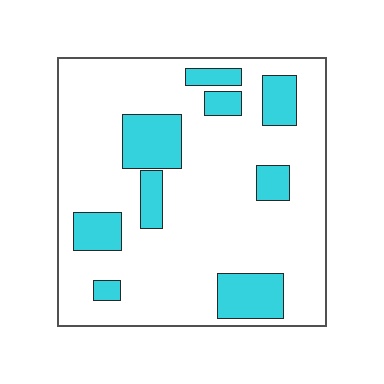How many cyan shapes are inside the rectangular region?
9.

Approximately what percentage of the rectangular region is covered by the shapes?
Approximately 20%.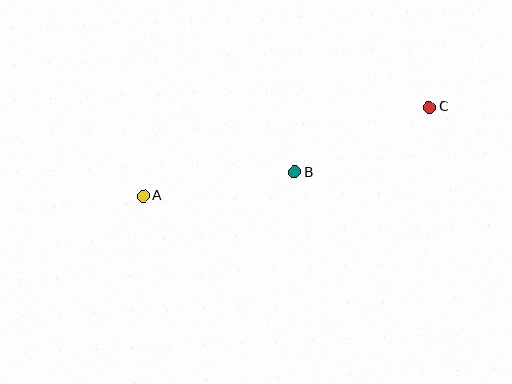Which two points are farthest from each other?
Points A and C are farthest from each other.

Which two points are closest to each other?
Points B and C are closest to each other.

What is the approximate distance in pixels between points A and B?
The distance between A and B is approximately 154 pixels.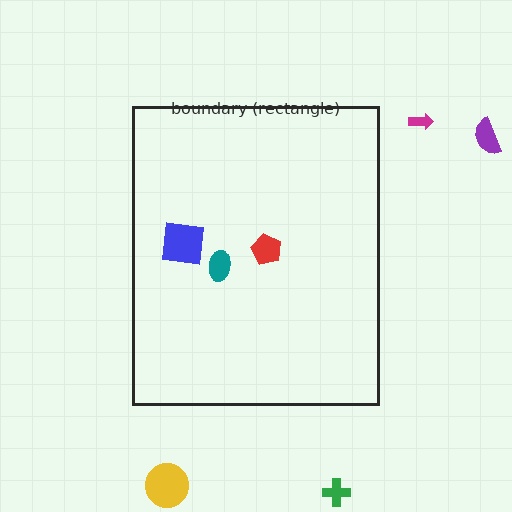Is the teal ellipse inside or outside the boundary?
Inside.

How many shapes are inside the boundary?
3 inside, 4 outside.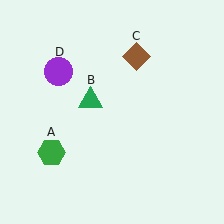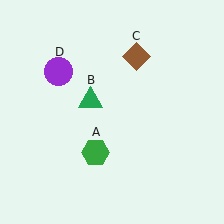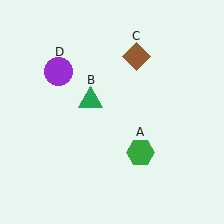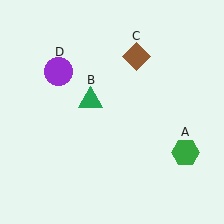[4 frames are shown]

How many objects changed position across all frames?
1 object changed position: green hexagon (object A).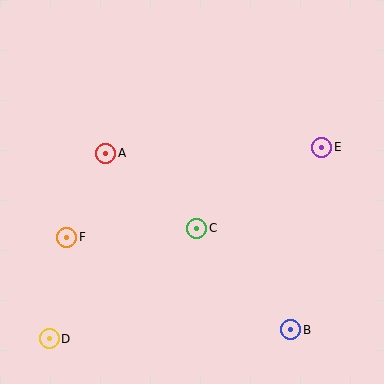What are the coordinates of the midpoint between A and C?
The midpoint between A and C is at (151, 191).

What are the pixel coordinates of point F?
Point F is at (67, 237).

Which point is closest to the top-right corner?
Point E is closest to the top-right corner.